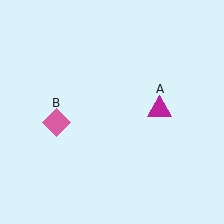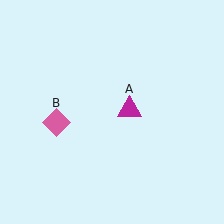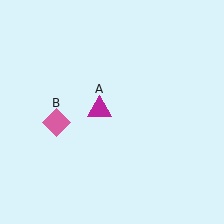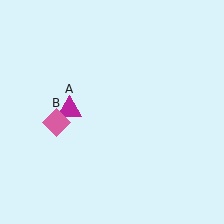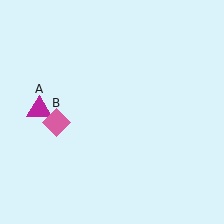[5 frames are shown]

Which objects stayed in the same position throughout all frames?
Pink diamond (object B) remained stationary.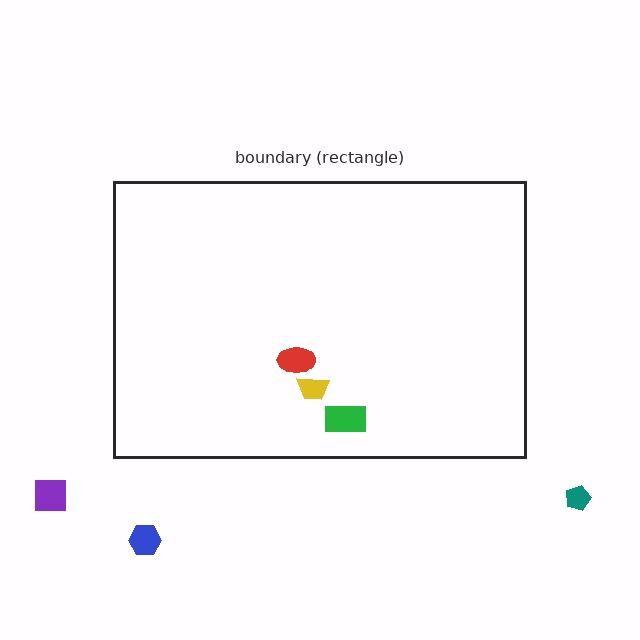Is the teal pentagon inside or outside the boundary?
Outside.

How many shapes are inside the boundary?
3 inside, 3 outside.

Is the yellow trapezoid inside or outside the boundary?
Inside.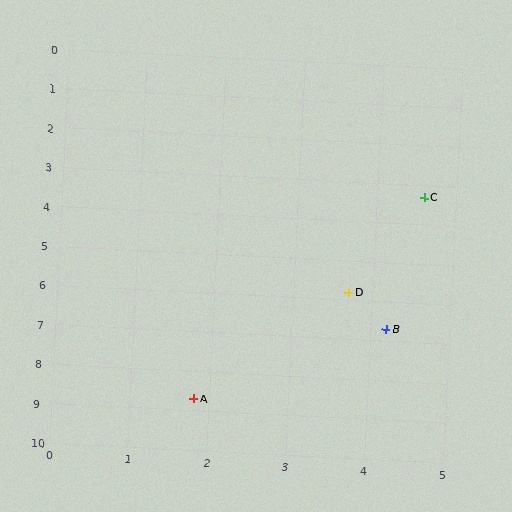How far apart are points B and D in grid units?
Points B and D are about 1.0 grid units apart.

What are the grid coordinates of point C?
Point C is at approximately (4.6, 3.3).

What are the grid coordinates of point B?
Point B is at approximately (4.2, 6.7).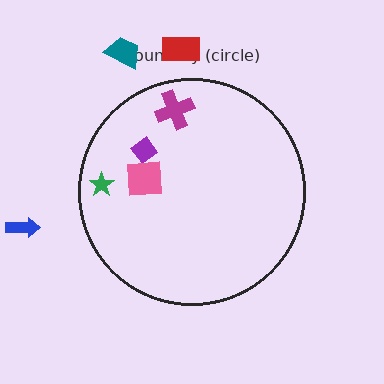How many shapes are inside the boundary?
4 inside, 3 outside.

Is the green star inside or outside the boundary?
Inside.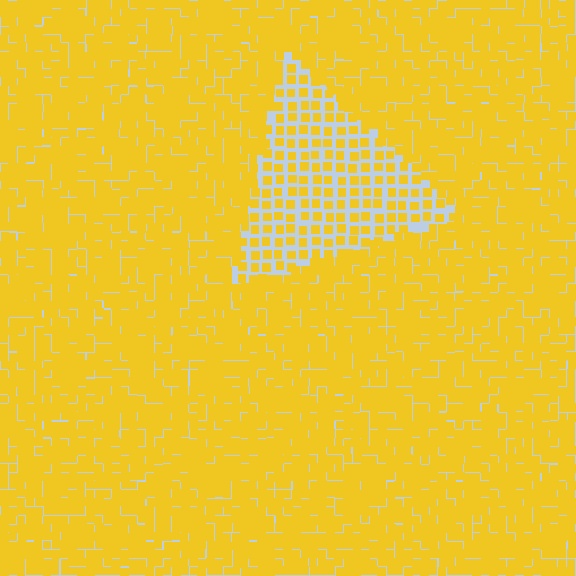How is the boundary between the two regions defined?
The boundary is defined by a change in element density (approximately 2.1x ratio). All elements are the same color, size, and shape.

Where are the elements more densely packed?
The elements are more densely packed outside the triangle boundary.